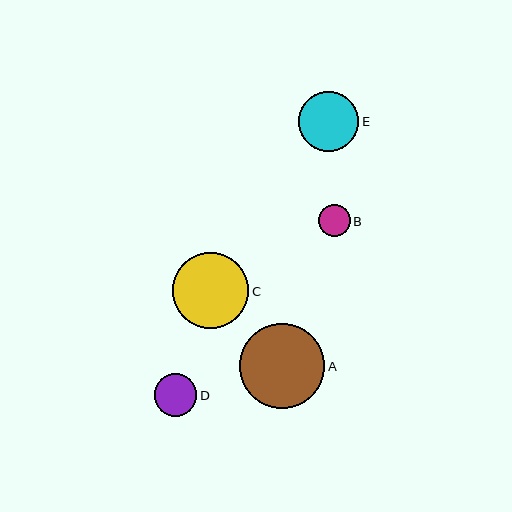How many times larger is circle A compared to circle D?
Circle A is approximately 2.0 times the size of circle D.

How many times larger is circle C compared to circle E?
Circle C is approximately 1.3 times the size of circle E.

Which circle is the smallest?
Circle B is the smallest with a size of approximately 32 pixels.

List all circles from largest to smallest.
From largest to smallest: A, C, E, D, B.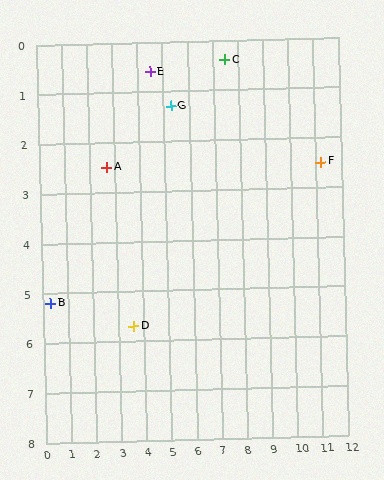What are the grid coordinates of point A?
Point A is at approximately (2.7, 2.5).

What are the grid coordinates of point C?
Point C is at approximately (7.5, 0.4).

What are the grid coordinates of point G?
Point G is at approximately (5.3, 1.3).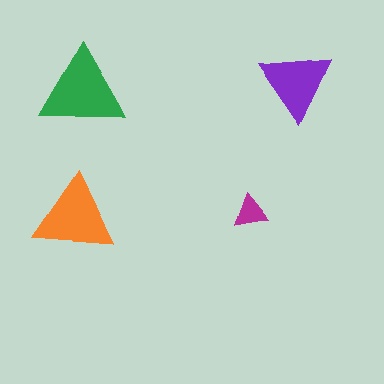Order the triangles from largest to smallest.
the green one, the orange one, the purple one, the magenta one.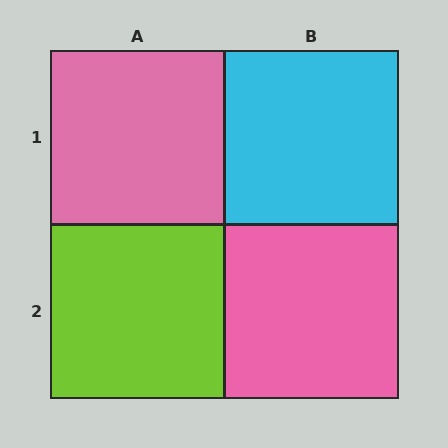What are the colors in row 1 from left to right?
Pink, cyan.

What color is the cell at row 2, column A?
Lime.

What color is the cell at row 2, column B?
Pink.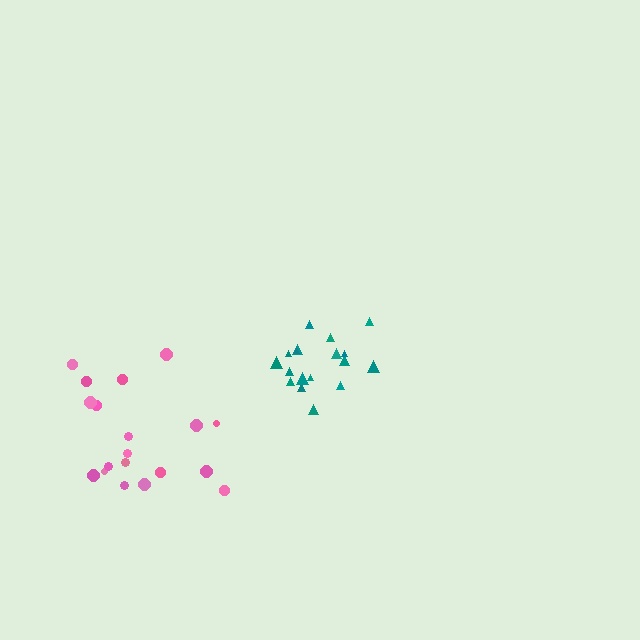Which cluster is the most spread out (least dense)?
Pink.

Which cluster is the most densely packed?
Teal.